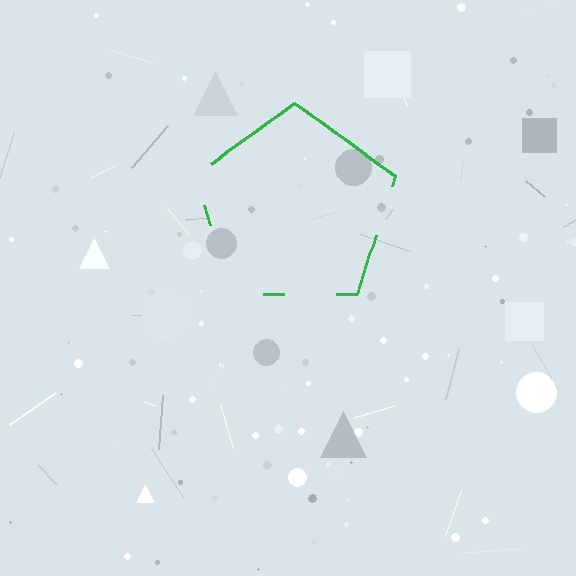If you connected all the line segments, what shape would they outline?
They would outline a pentagon.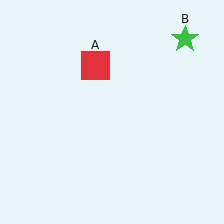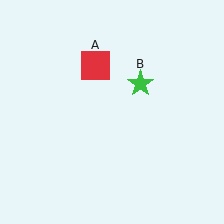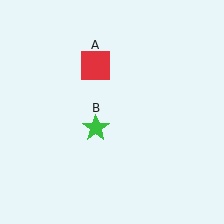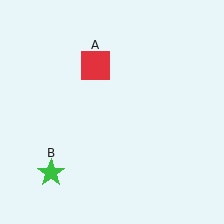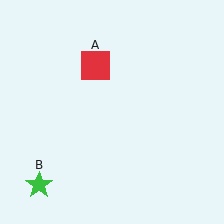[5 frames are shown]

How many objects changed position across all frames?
1 object changed position: green star (object B).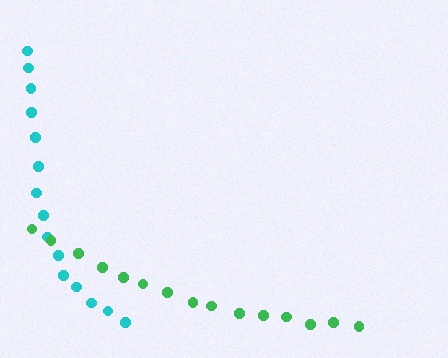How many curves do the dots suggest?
There are 2 distinct paths.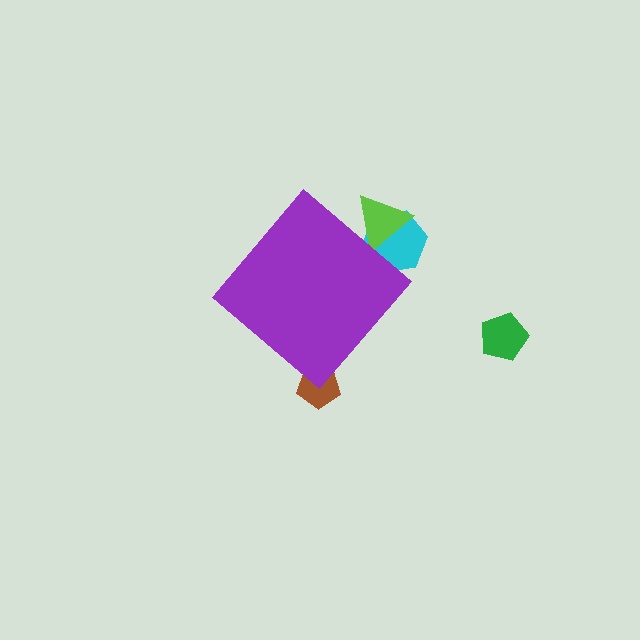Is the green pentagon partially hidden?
No, the green pentagon is fully visible.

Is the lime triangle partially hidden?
Yes, the lime triangle is partially hidden behind the purple diamond.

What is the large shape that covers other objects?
A purple diamond.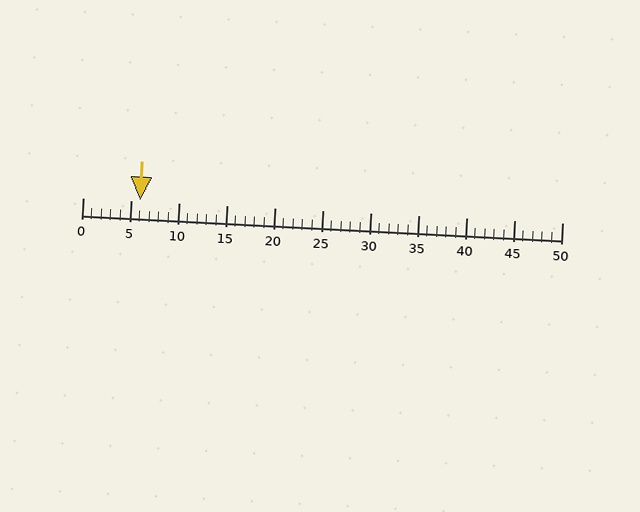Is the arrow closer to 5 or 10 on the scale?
The arrow is closer to 5.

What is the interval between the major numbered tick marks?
The major tick marks are spaced 5 units apart.